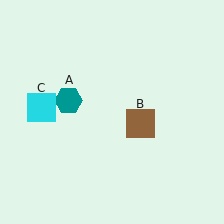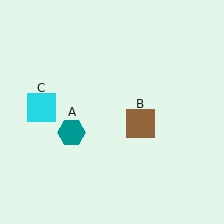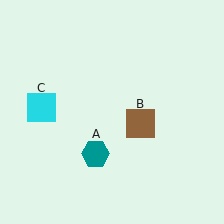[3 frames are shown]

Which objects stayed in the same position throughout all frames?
Brown square (object B) and cyan square (object C) remained stationary.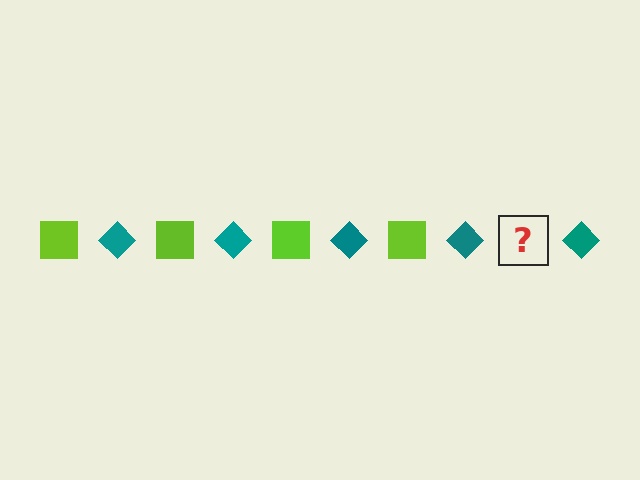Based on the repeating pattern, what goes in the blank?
The blank should be a lime square.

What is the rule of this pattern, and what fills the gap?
The rule is that the pattern alternates between lime square and teal diamond. The gap should be filled with a lime square.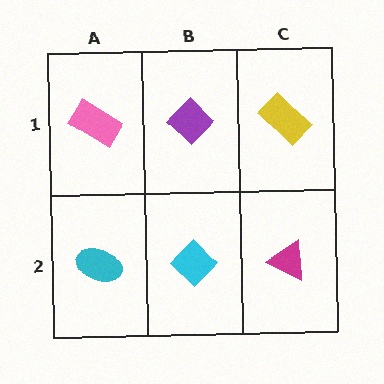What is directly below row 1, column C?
A magenta triangle.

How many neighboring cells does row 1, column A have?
2.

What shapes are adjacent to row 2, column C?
A yellow rectangle (row 1, column C), a cyan diamond (row 2, column B).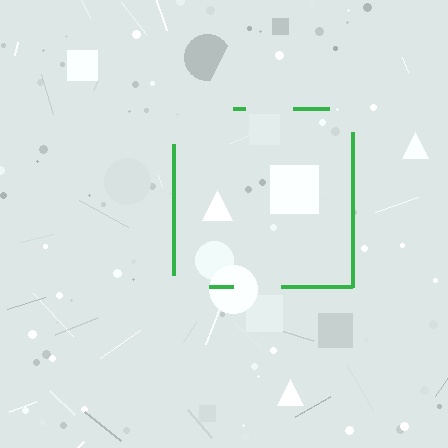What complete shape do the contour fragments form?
The contour fragments form a square.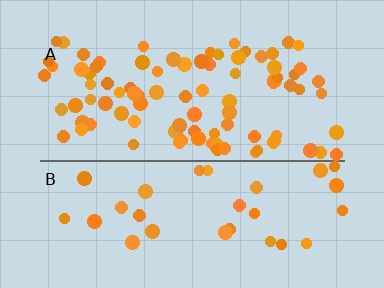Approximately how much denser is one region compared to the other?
Approximately 2.7× — region A over region B.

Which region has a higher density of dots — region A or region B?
A (the top).